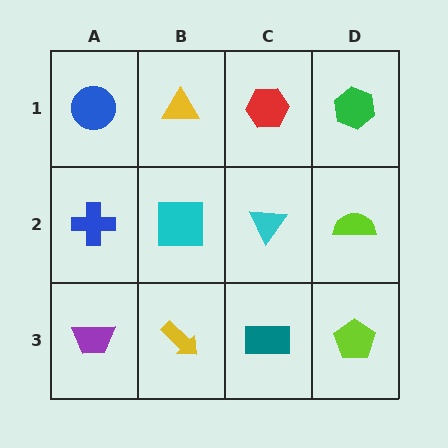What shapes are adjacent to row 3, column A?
A blue cross (row 2, column A), a yellow arrow (row 3, column B).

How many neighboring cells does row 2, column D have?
3.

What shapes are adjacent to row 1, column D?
A lime semicircle (row 2, column D), a red hexagon (row 1, column C).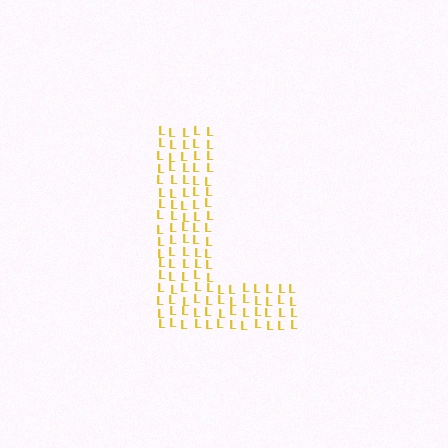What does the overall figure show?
The overall figure shows the letter L.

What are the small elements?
The small elements are letter L's.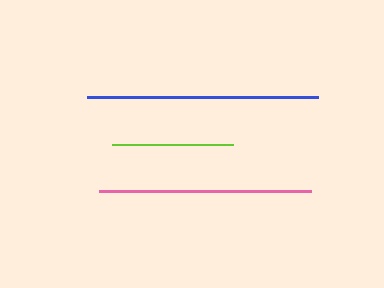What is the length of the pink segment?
The pink segment is approximately 212 pixels long.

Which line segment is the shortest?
The lime line is the shortest at approximately 121 pixels.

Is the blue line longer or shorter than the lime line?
The blue line is longer than the lime line.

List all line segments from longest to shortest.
From longest to shortest: blue, pink, lime.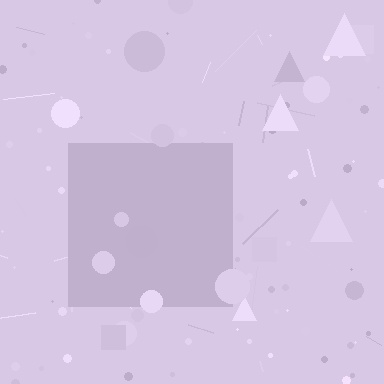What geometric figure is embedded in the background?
A square is embedded in the background.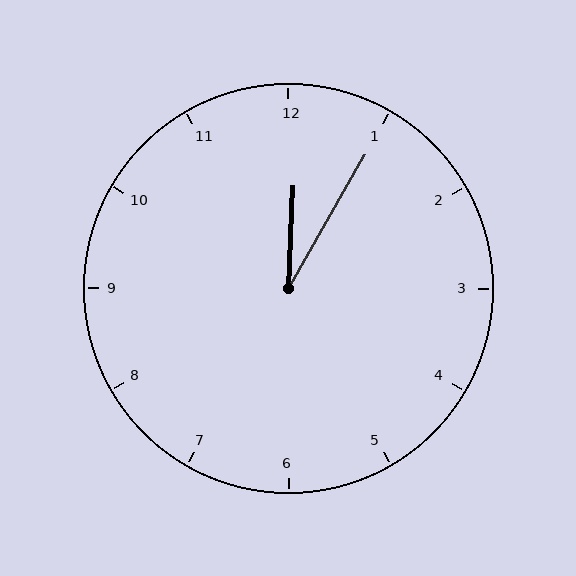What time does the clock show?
12:05.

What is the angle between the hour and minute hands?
Approximately 28 degrees.